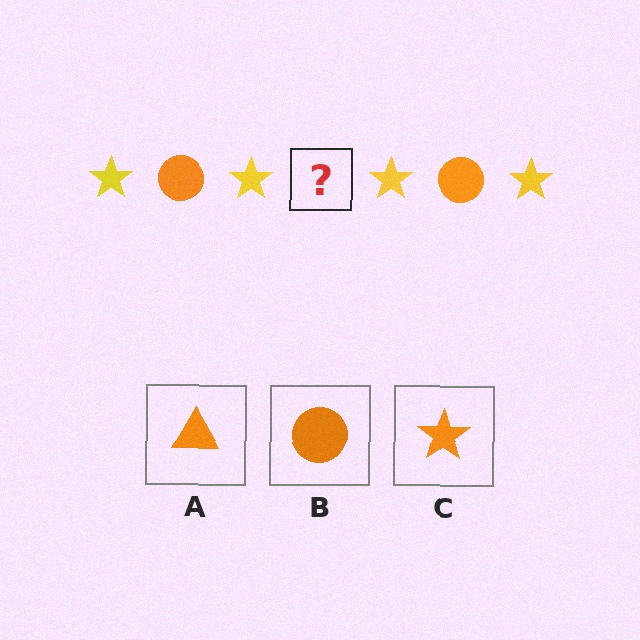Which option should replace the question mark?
Option B.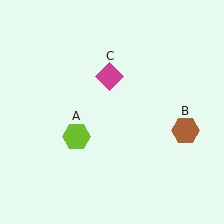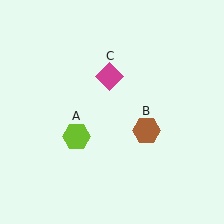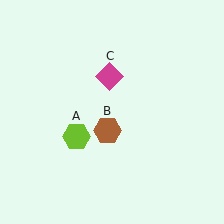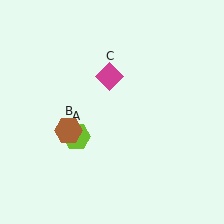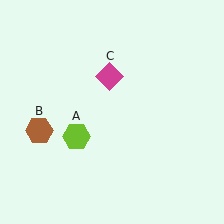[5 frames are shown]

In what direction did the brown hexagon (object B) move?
The brown hexagon (object B) moved left.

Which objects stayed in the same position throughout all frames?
Lime hexagon (object A) and magenta diamond (object C) remained stationary.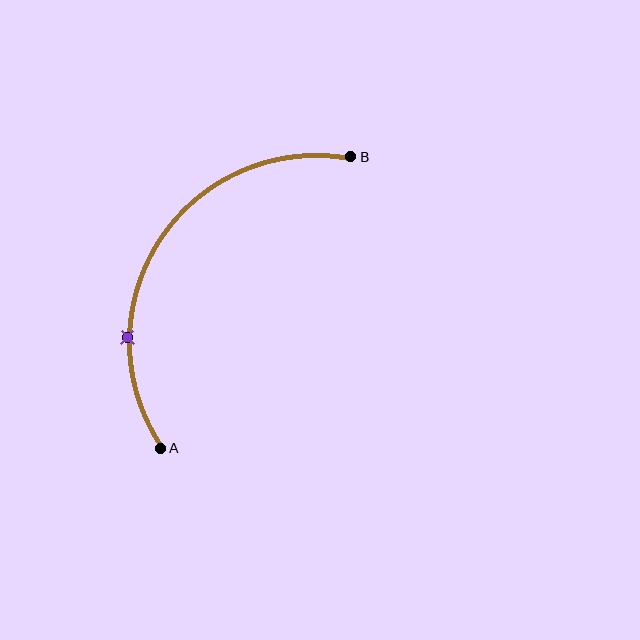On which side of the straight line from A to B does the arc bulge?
The arc bulges to the left of the straight line connecting A and B.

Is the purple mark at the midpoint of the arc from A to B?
No. The purple mark lies on the arc but is closer to endpoint A. The arc midpoint would be at the point on the curve equidistant along the arc from both A and B.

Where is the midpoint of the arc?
The arc midpoint is the point on the curve farthest from the straight line joining A and B. It sits to the left of that line.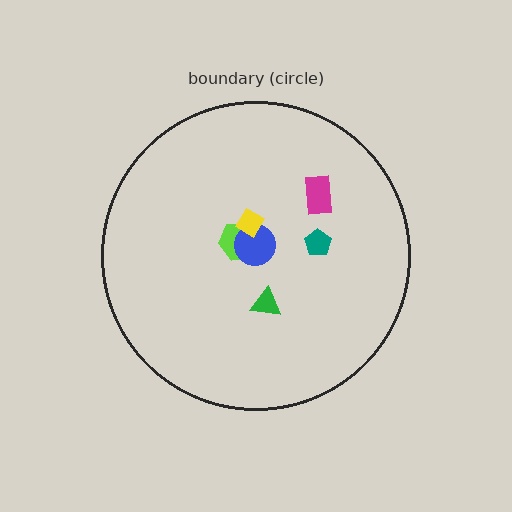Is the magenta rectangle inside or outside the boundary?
Inside.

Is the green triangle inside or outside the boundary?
Inside.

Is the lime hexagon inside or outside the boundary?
Inside.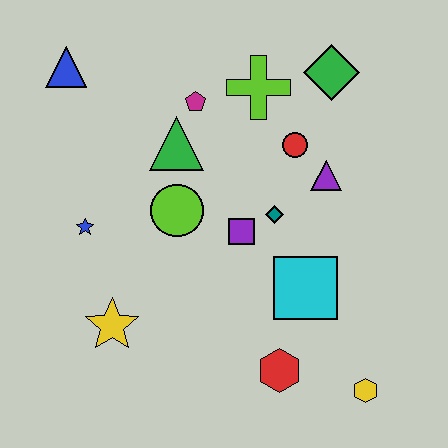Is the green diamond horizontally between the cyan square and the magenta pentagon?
No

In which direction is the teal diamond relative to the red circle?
The teal diamond is below the red circle.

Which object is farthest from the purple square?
The blue triangle is farthest from the purple square.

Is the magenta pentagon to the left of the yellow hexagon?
Yes